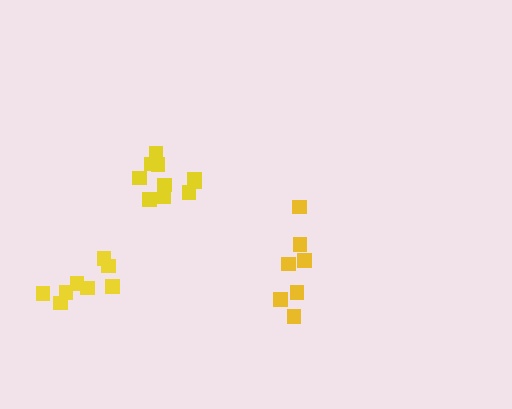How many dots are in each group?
Group 1: 7 dots, Group 2: 10 dots, Group 3: 8 dots (25 total).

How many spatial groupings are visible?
There are 3 spatial groupings.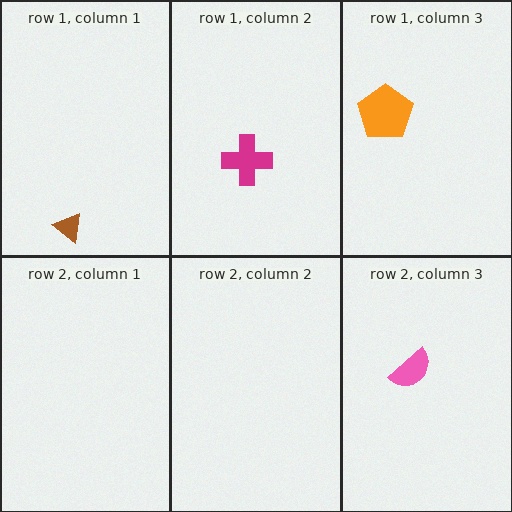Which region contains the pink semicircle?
The row 2, column 3 region.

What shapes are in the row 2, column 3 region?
The pink semicircle.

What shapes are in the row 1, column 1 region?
The brown triangle.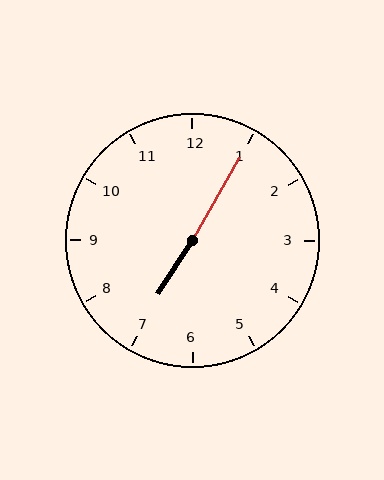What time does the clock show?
7:05.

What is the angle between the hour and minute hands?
Approximately 178 degrees.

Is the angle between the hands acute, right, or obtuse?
It is obtuse.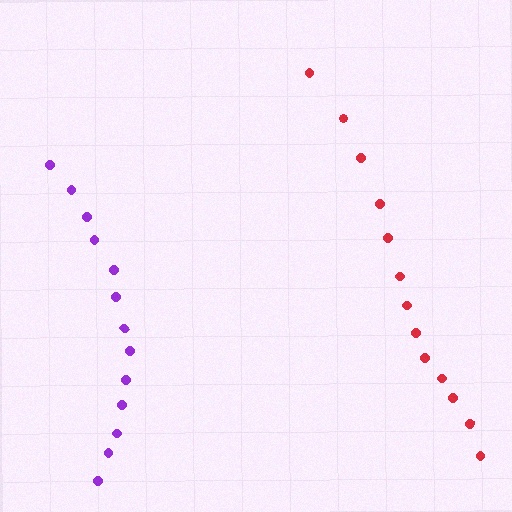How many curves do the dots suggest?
There are 2 distinct paths.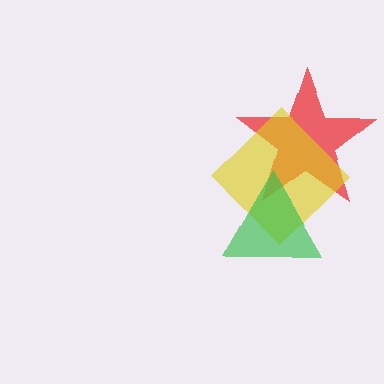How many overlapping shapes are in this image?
There are 3 overlapping shapes in the image.